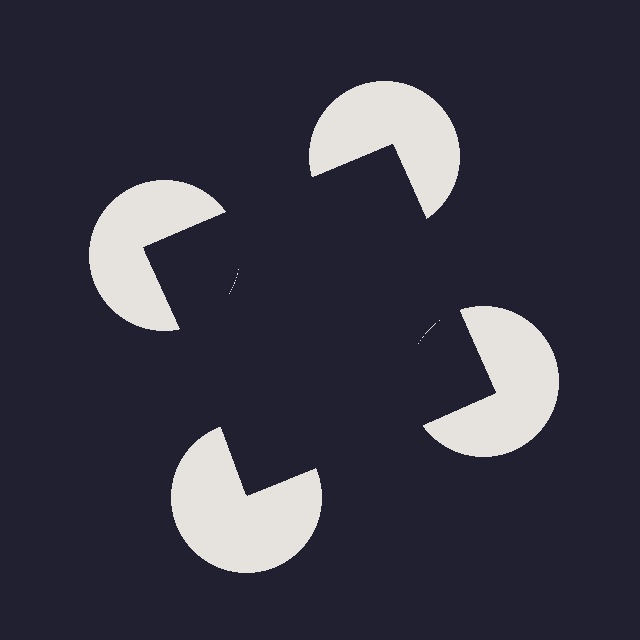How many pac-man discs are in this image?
There are 4 — one at each vertex of the illusory square.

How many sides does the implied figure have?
4 sides.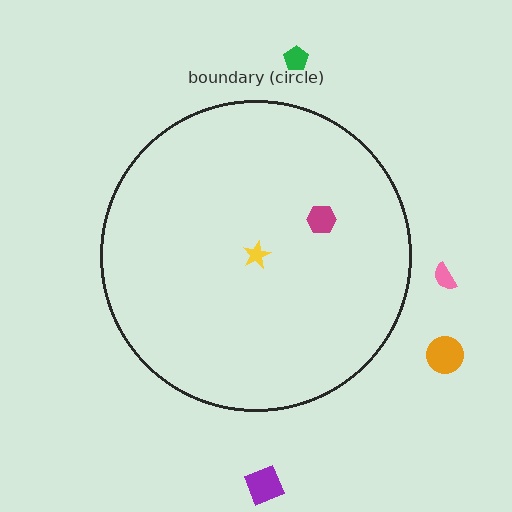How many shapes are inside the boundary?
2 inside, 4 outside.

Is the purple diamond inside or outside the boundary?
Outside.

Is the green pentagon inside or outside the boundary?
Outside.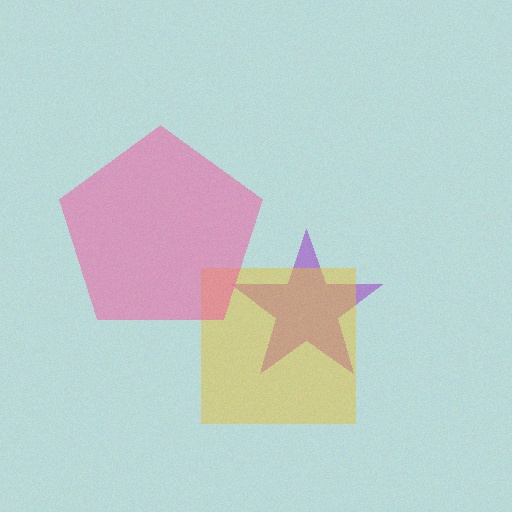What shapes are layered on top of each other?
The layered shapes are: a purple star, a yellow square, a pink pentagon.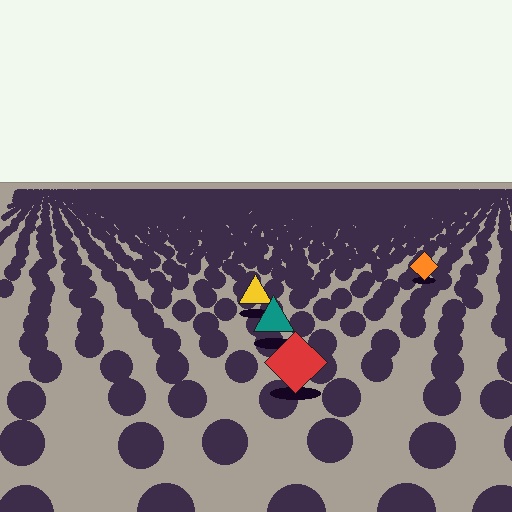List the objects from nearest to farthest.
From nearest to farthest: the red diamond, the teal triangle, the yellow triangle, the orange diamond.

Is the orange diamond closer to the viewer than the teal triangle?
No. The teal triangle is closer — you can tell from the texture gradient: the ground texture is coarser near it.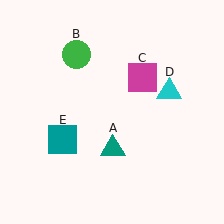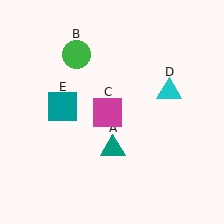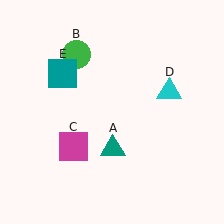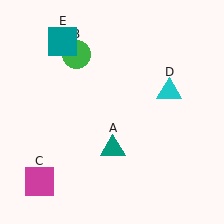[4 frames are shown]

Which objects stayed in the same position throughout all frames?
Teal triangle (object A) and green circle (object B) and cyan triangle (object D) remained stationary.